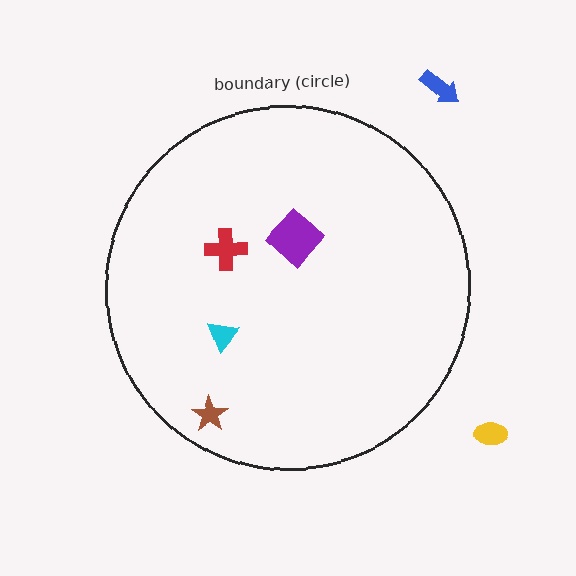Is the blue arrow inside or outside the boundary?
Outside.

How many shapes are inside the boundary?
4 inside, 2 outside.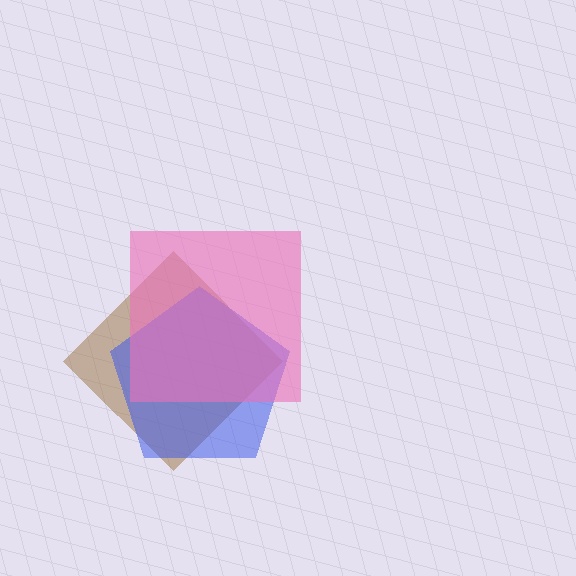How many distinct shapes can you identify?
There are 3 distinct shapes: a brown diamond, a blue pentagon, a pink square.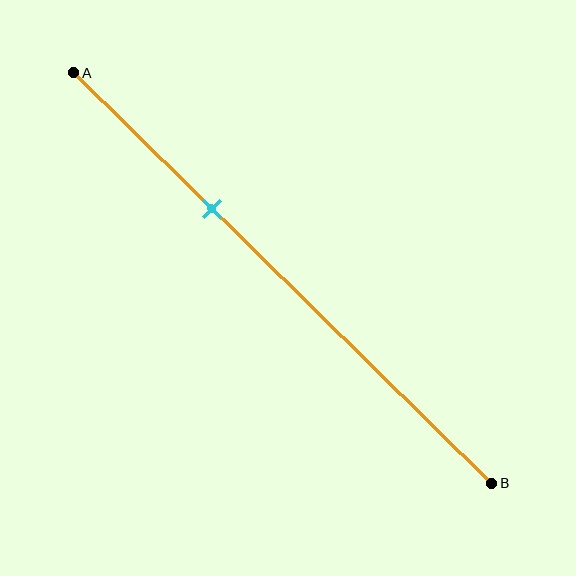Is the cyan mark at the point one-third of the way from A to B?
Yes, the mark is approximately at the one-third point.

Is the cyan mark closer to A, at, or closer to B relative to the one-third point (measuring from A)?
The cyan mark is approximately at the one-third point of segment AB.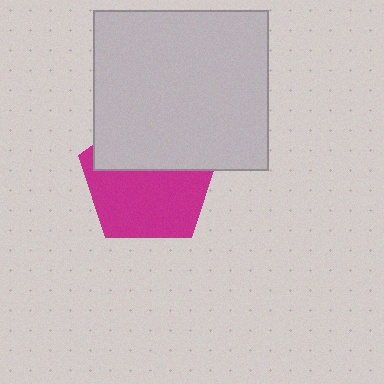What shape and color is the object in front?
The object in front is a light gray rectangle.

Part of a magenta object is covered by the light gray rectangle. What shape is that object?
It is a pentagon.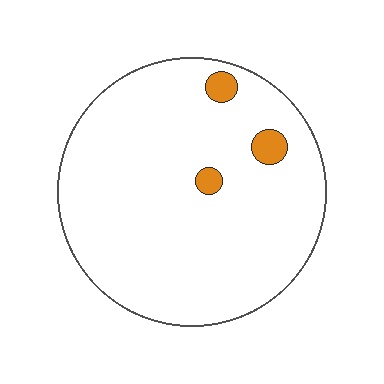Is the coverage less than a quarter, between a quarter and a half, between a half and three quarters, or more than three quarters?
Less than a quarter.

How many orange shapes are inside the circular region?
3.